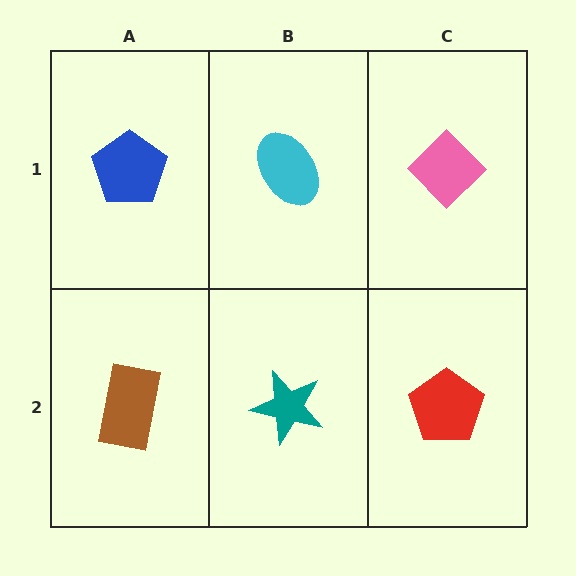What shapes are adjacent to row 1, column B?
A teal star (row 2, column B), a blue pentagon (row 1, column A), a pink diamond (row 1, column C).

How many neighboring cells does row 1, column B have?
3.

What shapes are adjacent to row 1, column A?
A brown rectangle (row 2, column A), a cyan ellipse (row 1, column B).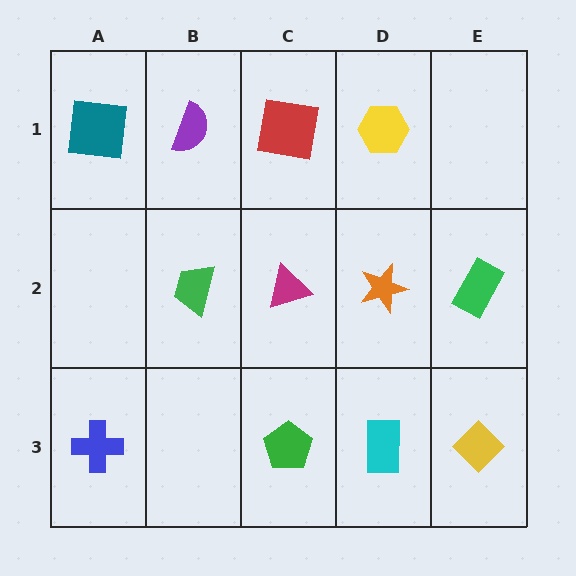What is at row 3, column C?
A green pentagon.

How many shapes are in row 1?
4 shapes.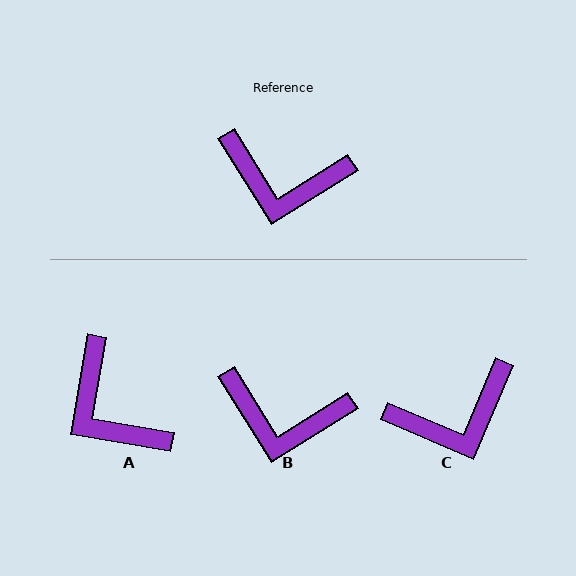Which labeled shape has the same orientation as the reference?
B.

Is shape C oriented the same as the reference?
No, it is off by about 35 degrees.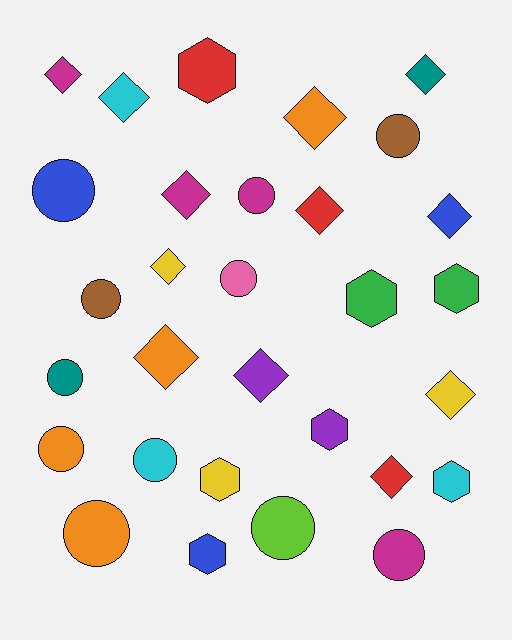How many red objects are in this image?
There are 3 red objects.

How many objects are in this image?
There are 30 objects.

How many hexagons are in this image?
There are 7 hexagons.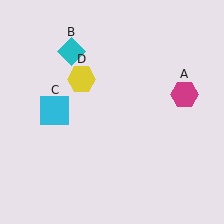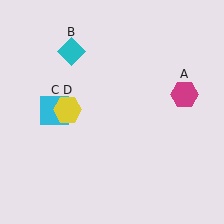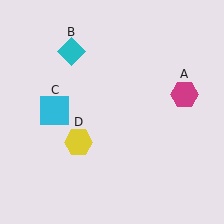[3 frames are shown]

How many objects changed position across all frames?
1 object changed position: yellow hexagon (object D).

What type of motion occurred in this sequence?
The yellow hexagon (object D) rotated counterclockwise around the center of the scene.